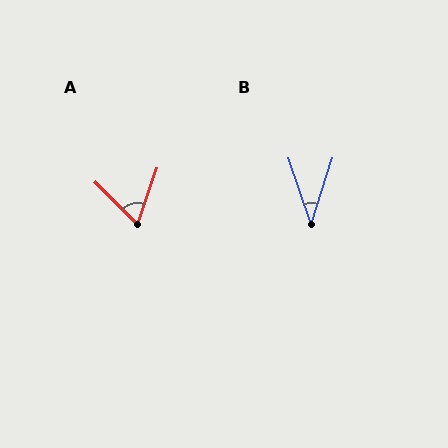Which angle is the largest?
A, at approximately 65 degrees.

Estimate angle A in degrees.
Approximately 65 degrees.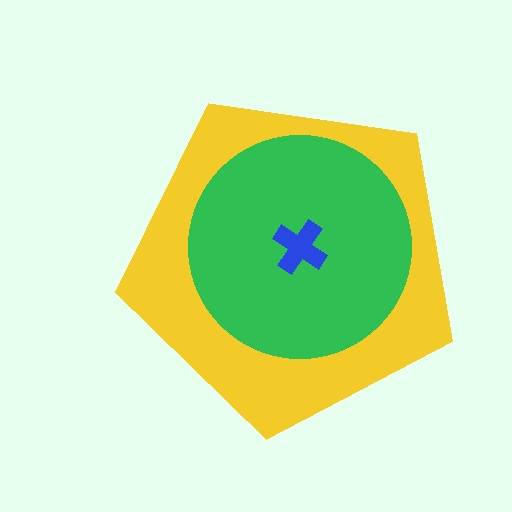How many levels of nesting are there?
3.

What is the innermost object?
The blue cross.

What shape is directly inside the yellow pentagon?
The green circle.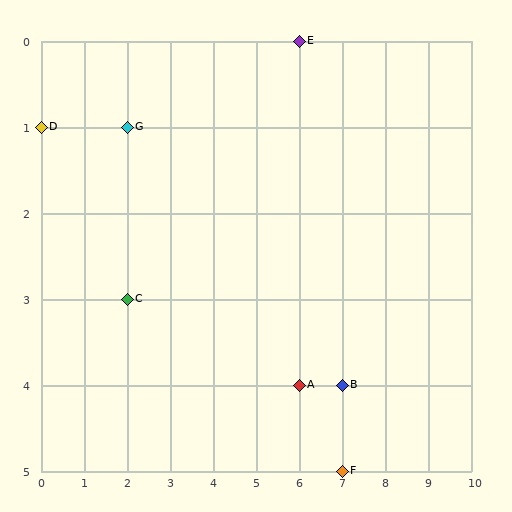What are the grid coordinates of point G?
Point G is at grid coordinates (2, 1).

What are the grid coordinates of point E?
Point E is at grid coordinates (6, 0).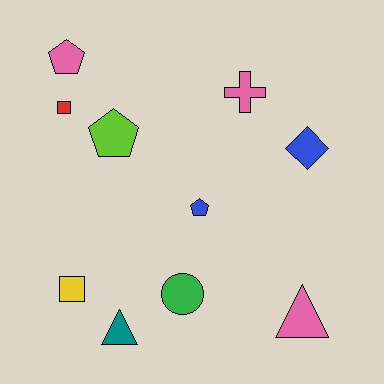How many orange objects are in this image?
There are no orange objects.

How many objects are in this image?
There are 10 objects.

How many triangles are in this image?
There are 2 triangles.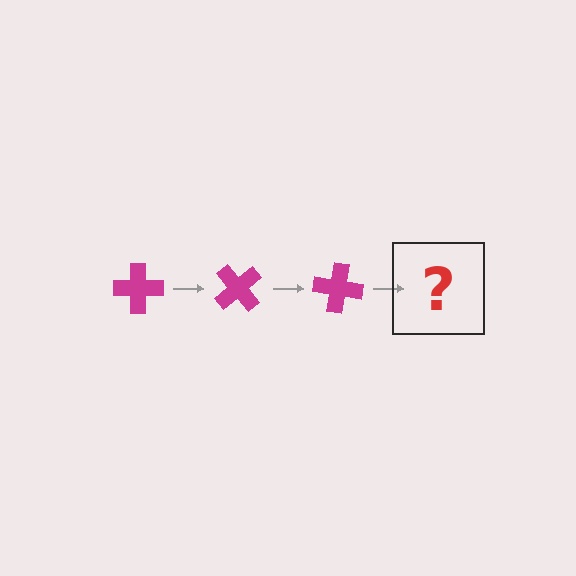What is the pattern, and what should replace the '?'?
The pattern is that the cross rotates 50 degrees each step. The '?' should be a magenta cross rotated 150 degrees.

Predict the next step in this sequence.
The next step is a magenta cross rotated 150 degrees.